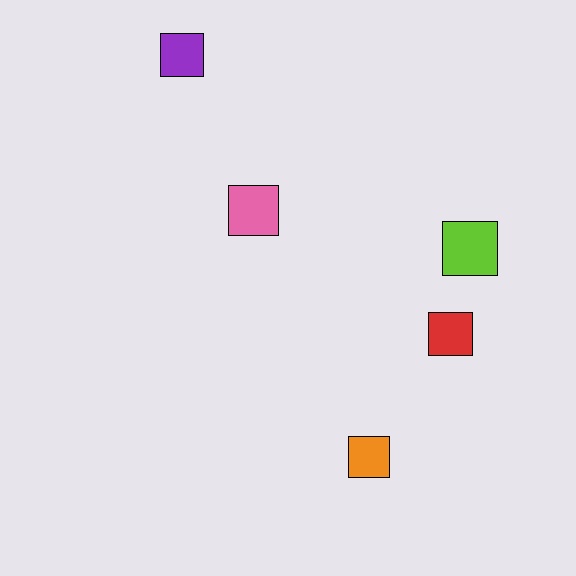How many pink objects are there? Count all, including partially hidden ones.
There is 1 pink object.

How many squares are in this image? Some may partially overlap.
There are 5 squares.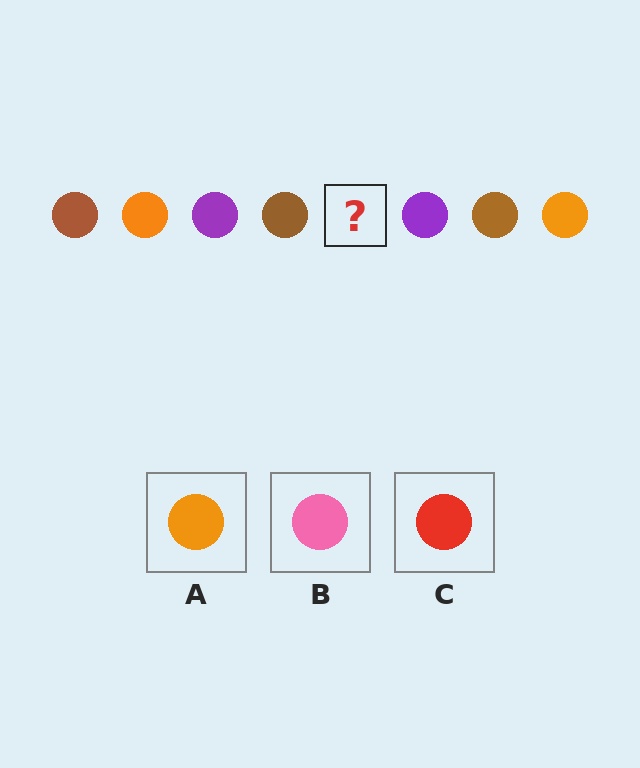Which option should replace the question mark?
Option A.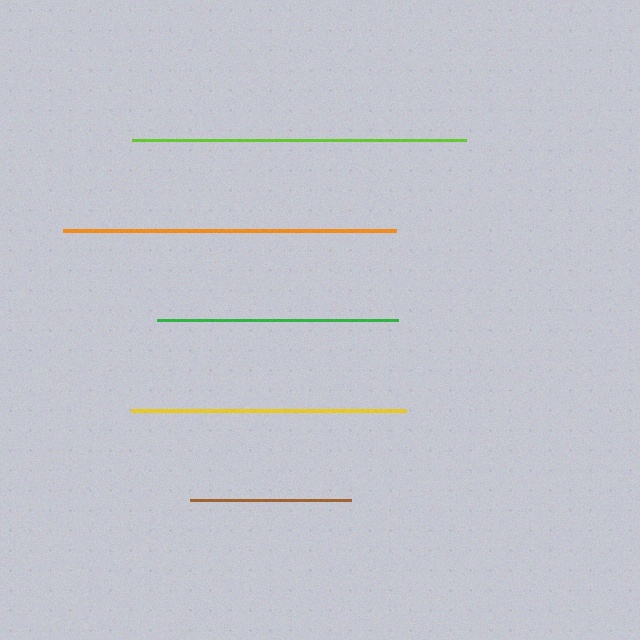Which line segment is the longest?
The lime line is the longest at approximately 334 pixels.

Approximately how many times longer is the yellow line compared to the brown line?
The yellow line is approximately 1.7 times the length of the brown line.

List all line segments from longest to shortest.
From longest to shortest: lime, orange, yellow, green, brown.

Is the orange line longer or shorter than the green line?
The orange line is longer than the green line.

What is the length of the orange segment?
The orange segment is approximately 333 pixels long.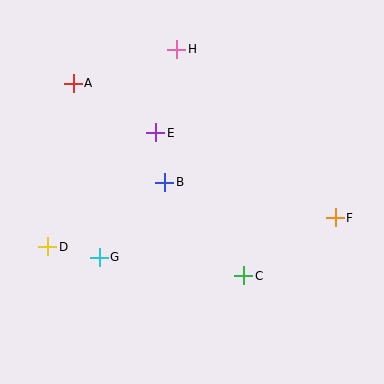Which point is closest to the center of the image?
Point B at (165, 182) is closest to the center.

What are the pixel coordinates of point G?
Point G is at (99, 257).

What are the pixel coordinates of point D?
Point D is at (48, 247).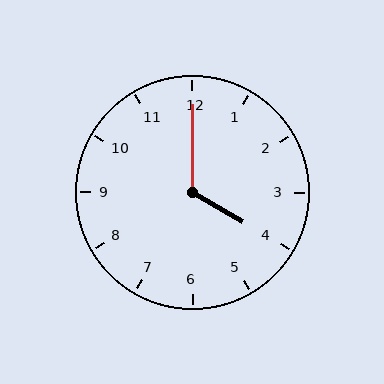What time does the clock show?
4:00.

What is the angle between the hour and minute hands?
Approximately 120 degrees.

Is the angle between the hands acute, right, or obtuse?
It is obtuse.